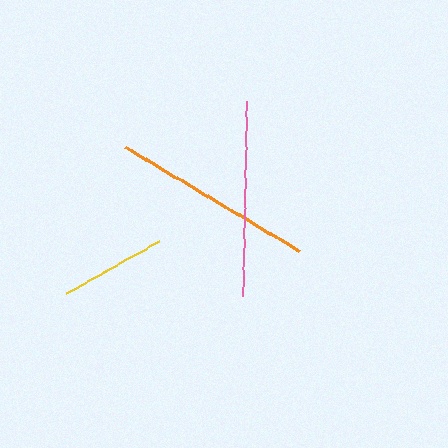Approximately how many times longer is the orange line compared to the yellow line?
The orange line is approximately 1.9 times the length of the yellow line.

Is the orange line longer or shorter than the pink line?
The orange line is longer than the pink line.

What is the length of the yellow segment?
The yellow segment is approximately 106 pixels long.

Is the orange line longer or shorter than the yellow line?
The orange line is longer than the yellow line.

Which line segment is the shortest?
The yellow line is the shortest at approximately 106 pixels.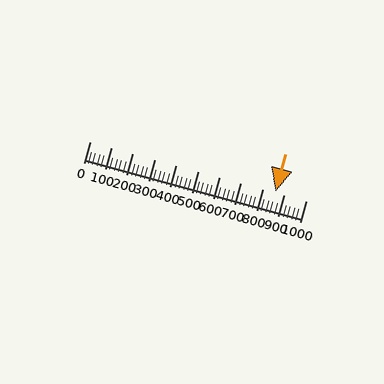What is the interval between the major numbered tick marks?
The major tick marks are spaced 100 units apart.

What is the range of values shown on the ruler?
The ruler shows values from 0 to 1000.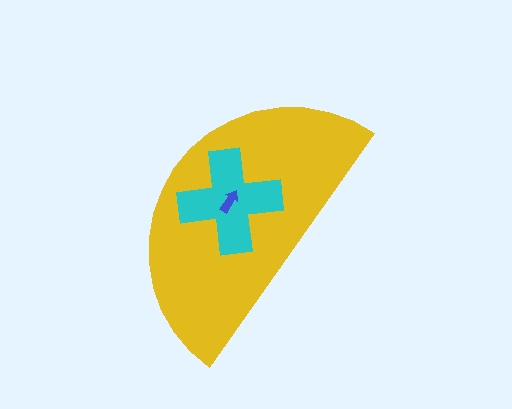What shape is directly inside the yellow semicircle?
The cyan cross.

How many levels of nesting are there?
3.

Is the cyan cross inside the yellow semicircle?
Yes.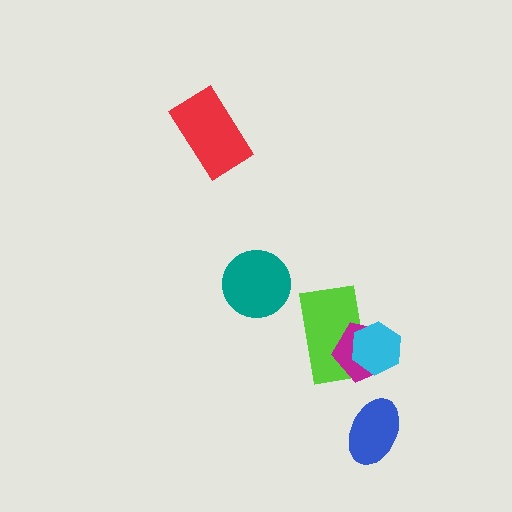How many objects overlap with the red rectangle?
0 objects overlap with the red rectangle.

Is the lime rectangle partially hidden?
Yes, it is partially covered by another shape.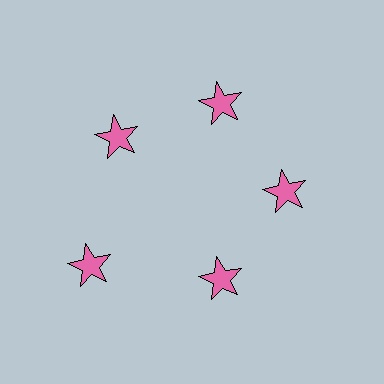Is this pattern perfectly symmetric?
No. The 5 pink stars are arranged in a ring, but one element near the 8 o'clock position is pushed outward from the center, breaking the 5-fold rotational symmetry.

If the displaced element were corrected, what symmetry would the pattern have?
It would have 5-fold rotational symmetry — the pattern would map onto itself every 72 degrees.